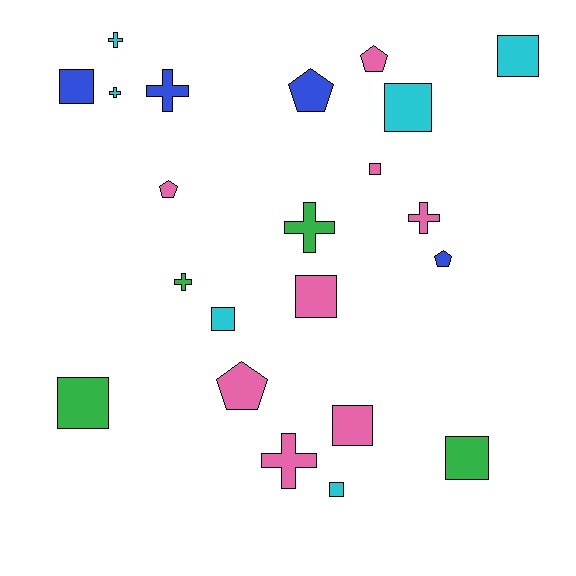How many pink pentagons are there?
There are 3 pink pentagons.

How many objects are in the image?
There are 22 objects.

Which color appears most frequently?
Pink, with 8 objects.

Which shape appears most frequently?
Square, with 10 objects.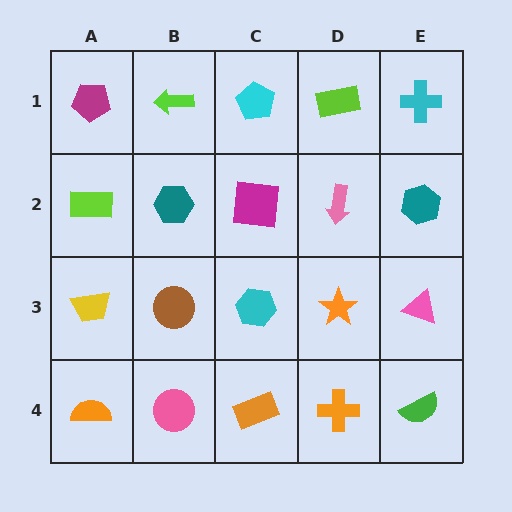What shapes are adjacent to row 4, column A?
A yellow trapezoid (row 3, column A), a pink circle (row 4, column B).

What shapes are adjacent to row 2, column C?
A cyan pentagon (row 1, column C), a cyan hexagon (row 3, column C), a teal hexagon (row 2, column B), a pink arrow (row 2, column D).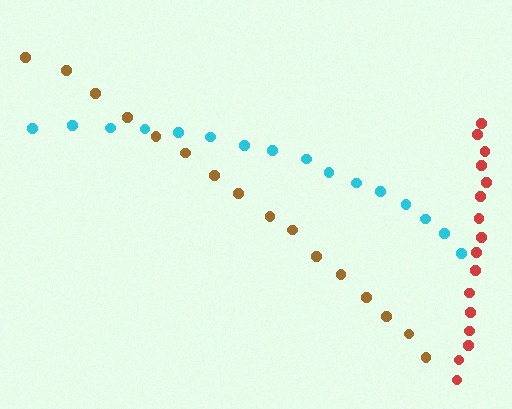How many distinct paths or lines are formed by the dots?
There are 3 distinct paths.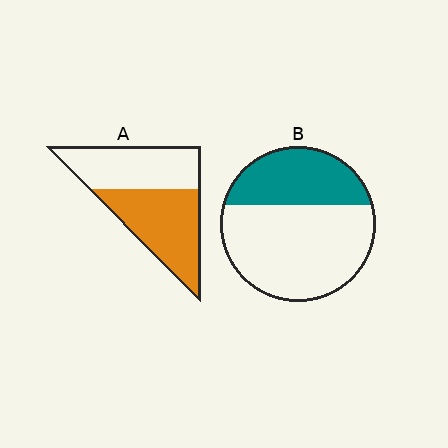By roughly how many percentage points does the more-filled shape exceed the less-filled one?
By roughly 20 percentage points (A over B).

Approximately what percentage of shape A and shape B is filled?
A is approximately 55% and B is approximately 35%.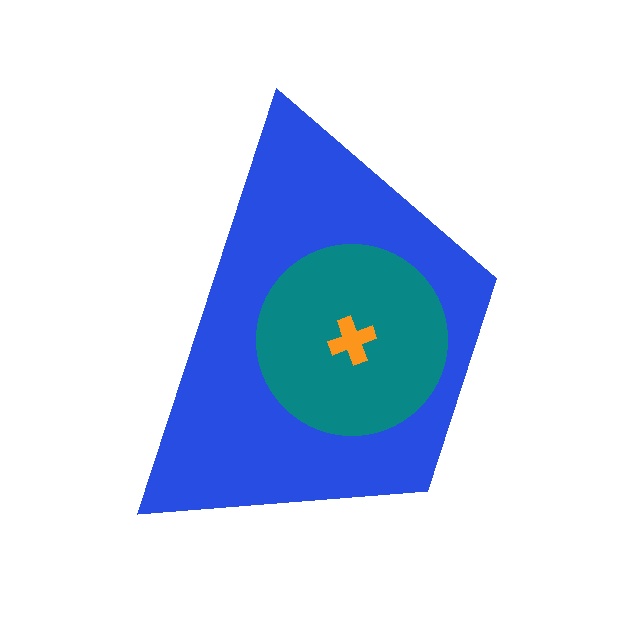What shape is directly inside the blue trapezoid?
The teal circle.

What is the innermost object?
The orange cross.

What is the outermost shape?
The blue trapezoid.